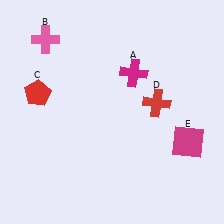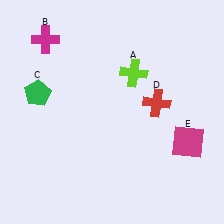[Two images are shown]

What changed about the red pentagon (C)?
In Image 1, C is red. In Image 2, it changed to green.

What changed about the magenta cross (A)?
In Image 1, A is magenta. In Image 2, it changed to lime.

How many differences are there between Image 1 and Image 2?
There are 3 differences between the two images.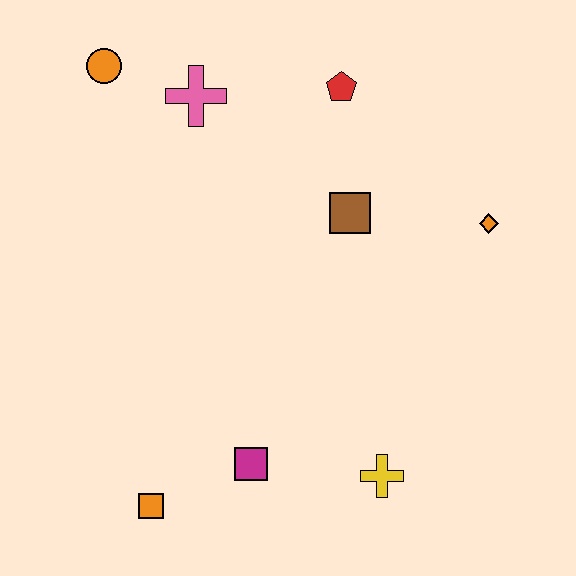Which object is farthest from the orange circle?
The yellow cross is farthest from the orange circle.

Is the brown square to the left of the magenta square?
No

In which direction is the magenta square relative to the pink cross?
The magenta square is below the pink cross.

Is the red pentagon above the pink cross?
Yes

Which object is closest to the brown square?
The red pentagon is closest to the brown square.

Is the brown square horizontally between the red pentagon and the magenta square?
No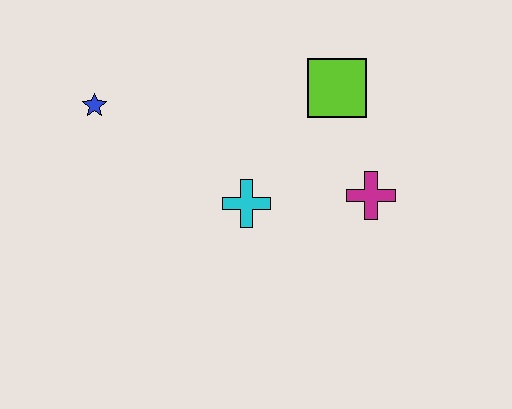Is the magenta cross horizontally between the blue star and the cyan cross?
No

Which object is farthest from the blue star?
The magenta cross is farthest from the blue star.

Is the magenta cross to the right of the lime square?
Yes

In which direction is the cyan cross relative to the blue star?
The cyan cross is to the right of the blue star.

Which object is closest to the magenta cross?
The lime square is closest to the magenta cross.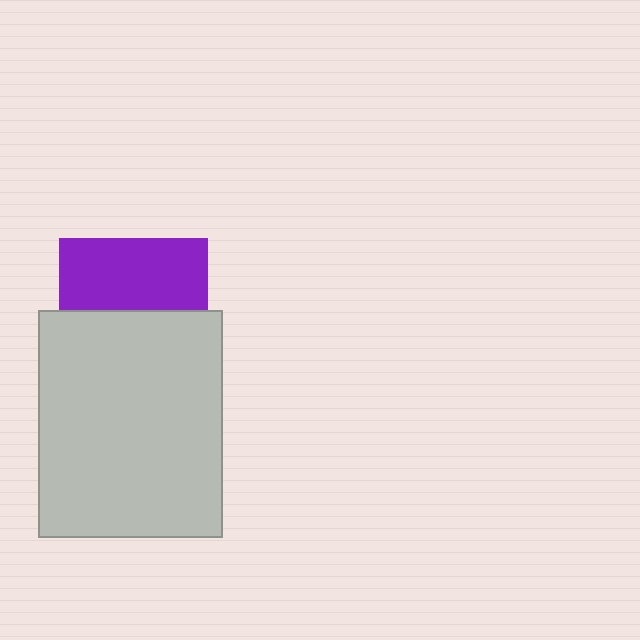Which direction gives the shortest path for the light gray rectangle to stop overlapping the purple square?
Moving down gives the shortest separation.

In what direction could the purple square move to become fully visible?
The purple square could move up. That would shift it out from behind the light gray rectangle entirely.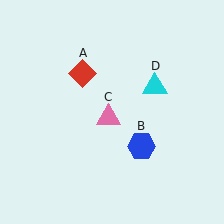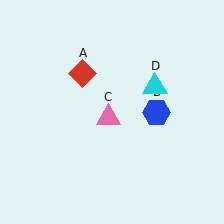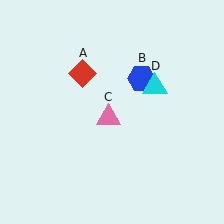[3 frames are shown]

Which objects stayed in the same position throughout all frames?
Red diamond (object A) and pink triangle (object C) and cyan triangle (object D) remained stationary.